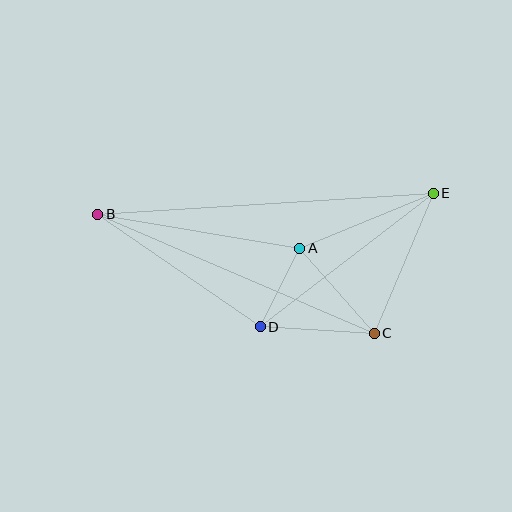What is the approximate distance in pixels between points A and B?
The distance between A and B is approximately 205 pixels.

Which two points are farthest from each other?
Points B and E are farthest from each other.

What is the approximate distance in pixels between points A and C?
The distance between A and C is approximately 113 pixels.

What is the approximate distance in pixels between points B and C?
The distance between B and C is approximately 301 pixels.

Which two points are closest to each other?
Points A and D are closest to each other.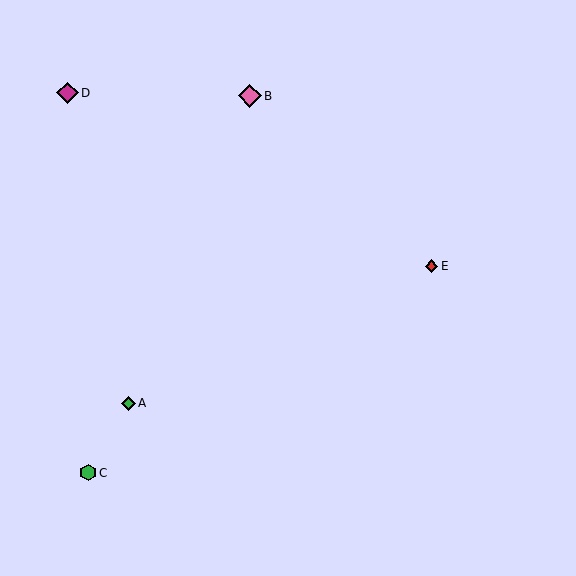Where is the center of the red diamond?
The center of the red diamond is at (431, 266).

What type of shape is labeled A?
Shape A is a green diamond.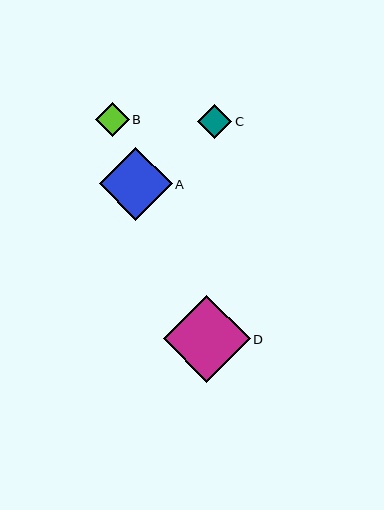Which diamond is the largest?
Diamond D is the largest with a size of approximately 87 pixels.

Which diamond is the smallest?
Diamond B is the smallest with a size of approximately 33 pixels.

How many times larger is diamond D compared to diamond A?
Diamond D is approximately 1.2 times the size of diamond A.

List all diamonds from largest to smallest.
From largest to smallest: D, A, C, B.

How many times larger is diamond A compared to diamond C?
Diamond A is approximately 2.1 times the size of diamond C.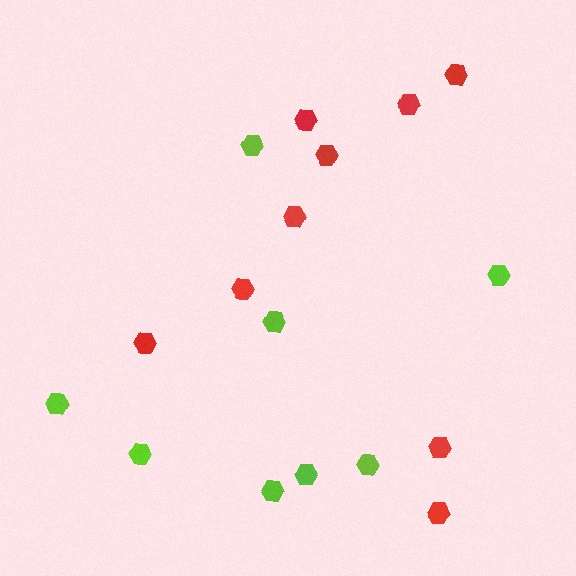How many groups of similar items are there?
There are 2 groups: one group of lime hexagons (8) and one group of red hexagons (9).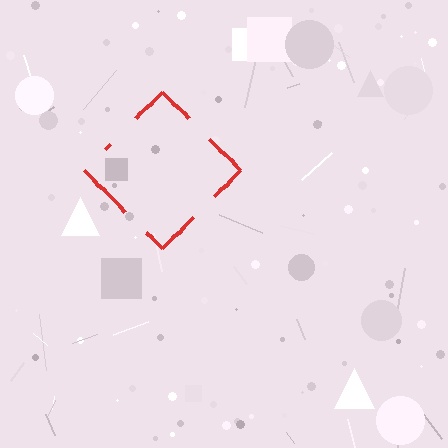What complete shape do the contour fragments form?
The contour fragments form a diamond.